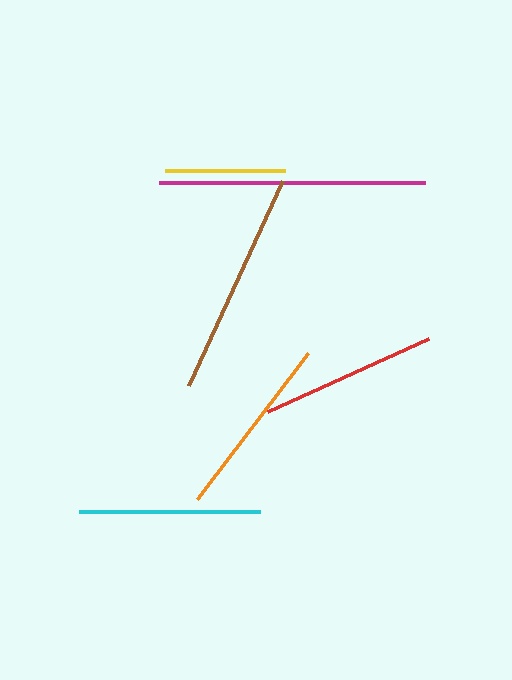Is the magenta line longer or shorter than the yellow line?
The magenta line is longer than the yellow line.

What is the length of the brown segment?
The brown segment is approximately 226 pixels long.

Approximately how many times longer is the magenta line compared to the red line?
The magenta line is approximately 1.5 times the length of the red line.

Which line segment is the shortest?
The yellow line is the shortest at approximately 121 pixels.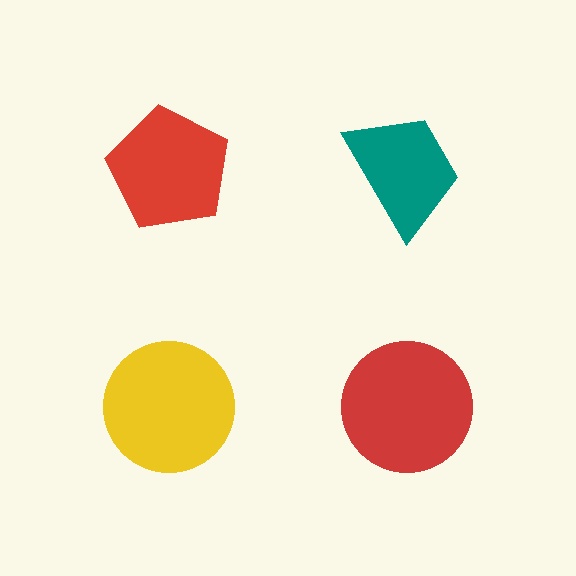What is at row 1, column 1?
A red pentagon.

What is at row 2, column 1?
A yellow circle.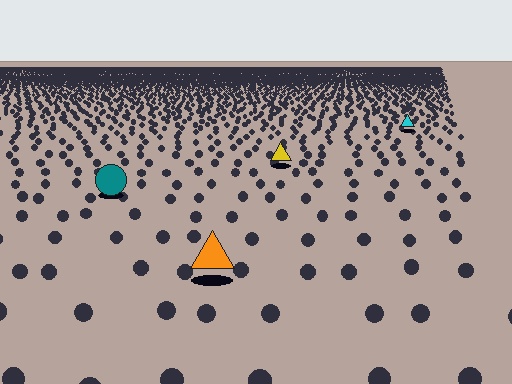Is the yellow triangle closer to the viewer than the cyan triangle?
Yes. The yellow triangle is closer — you can tell from the texture gradient: the ground texture is coarser near it.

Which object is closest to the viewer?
The orange triangle is closest. The texture marks near it are larger and more spread out.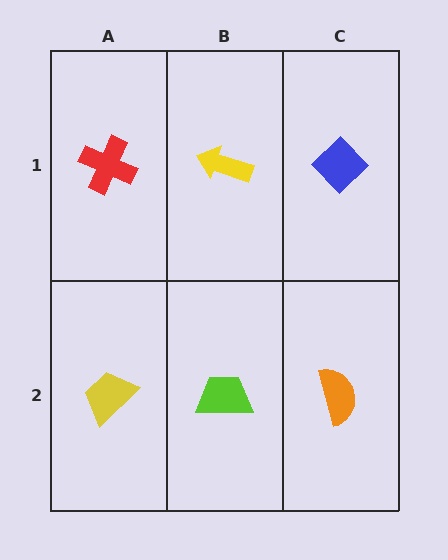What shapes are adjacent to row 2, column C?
A blue diamond (row 1, column C), a lime trapezoid (row 2, column B).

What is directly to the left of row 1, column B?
A red cross.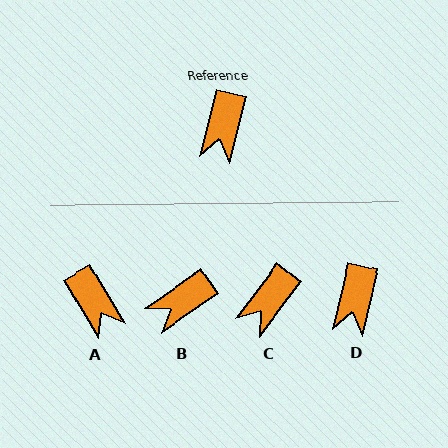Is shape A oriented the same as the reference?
No, it is off by about 45 degrees.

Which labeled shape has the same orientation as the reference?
D.